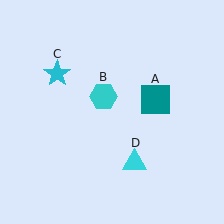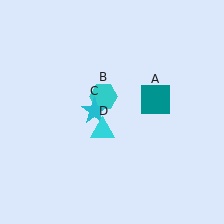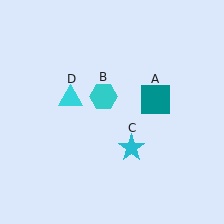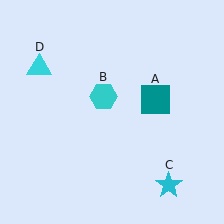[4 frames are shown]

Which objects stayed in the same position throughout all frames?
Teal square (object A) and cyan hexagon (object B) remained stationary.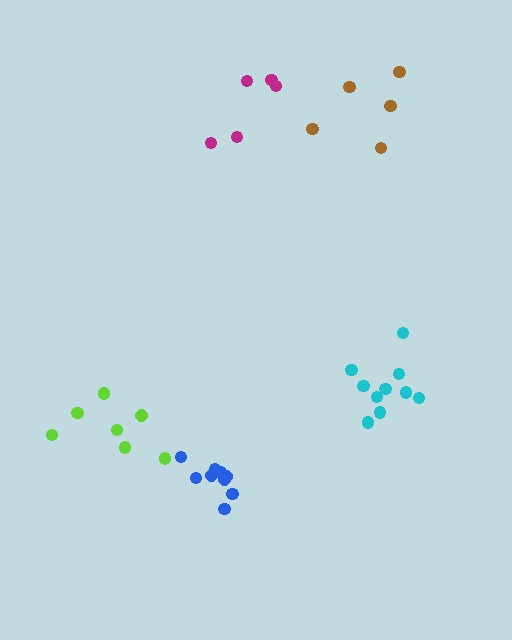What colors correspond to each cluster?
The clusters are colored: lime, magenta, cyan, brown, blue.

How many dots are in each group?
Group 1: 7 dots, Group 2: 5 dots, Group 3: 10 dots, Group 4: 5 dots, Group 5: 9 dots (36 total).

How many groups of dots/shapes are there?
There are 5 groups.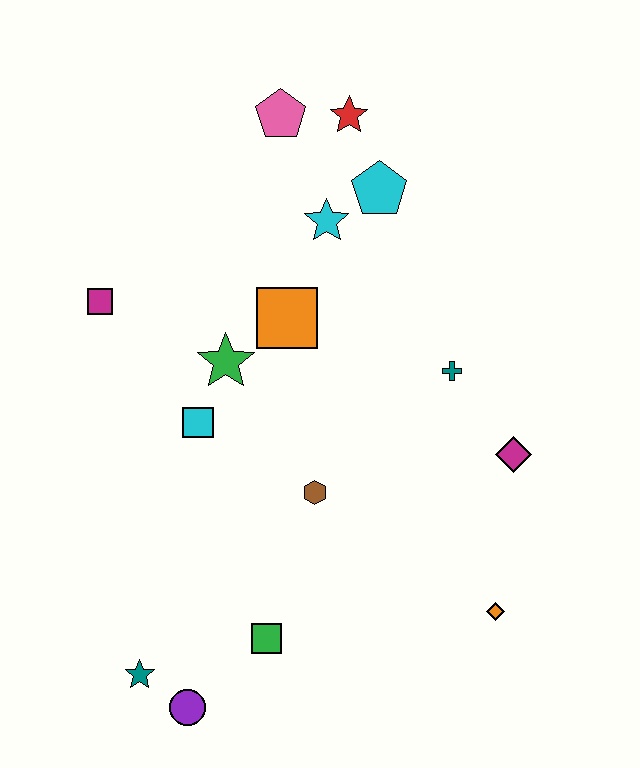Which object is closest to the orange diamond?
The magenta diamond is closest to the orange diamond.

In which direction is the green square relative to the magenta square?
The green square is below the magenta square.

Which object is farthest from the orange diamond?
The pink pentagon is farthest from the orange diamond.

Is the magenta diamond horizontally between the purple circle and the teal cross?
No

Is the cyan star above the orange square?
Yes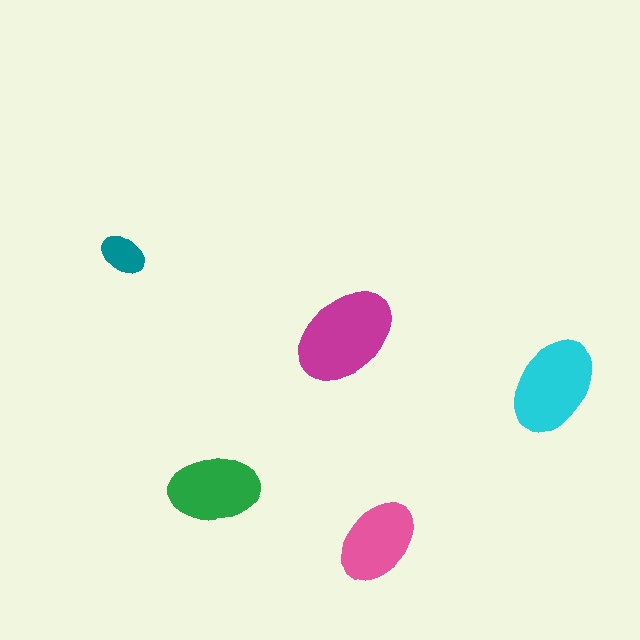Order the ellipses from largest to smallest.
the magenta one, the cyan one, the green one, the pink one, the teal one.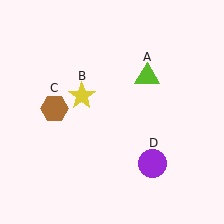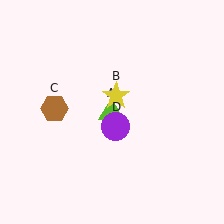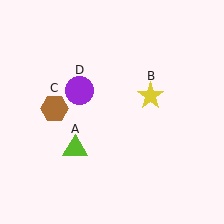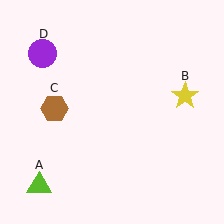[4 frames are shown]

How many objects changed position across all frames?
3 objects changed position: lime triangle (object A), yellow star (object B), purple circle (object D).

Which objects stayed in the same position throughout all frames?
Brown hexagon (object C) remained stationary.